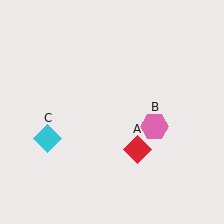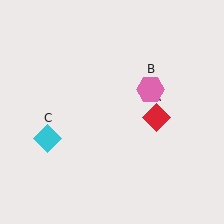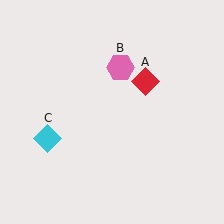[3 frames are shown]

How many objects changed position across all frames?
2 objects changed position: red diamond (object A), pink hexagon (object B).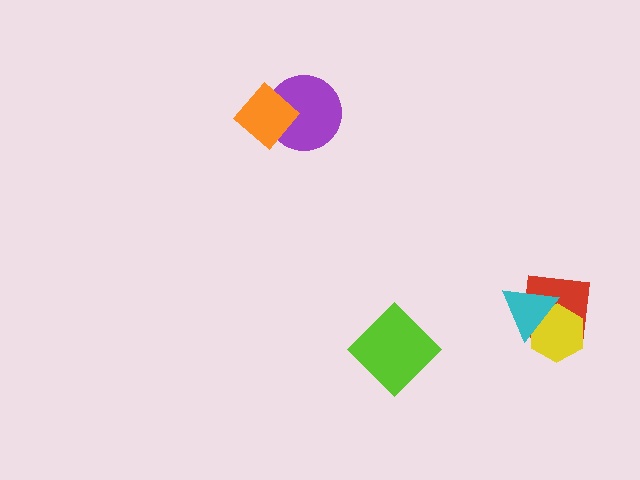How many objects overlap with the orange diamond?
1 object overlaps with the orange diamond.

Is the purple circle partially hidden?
Yes, it is partially covered by another shape.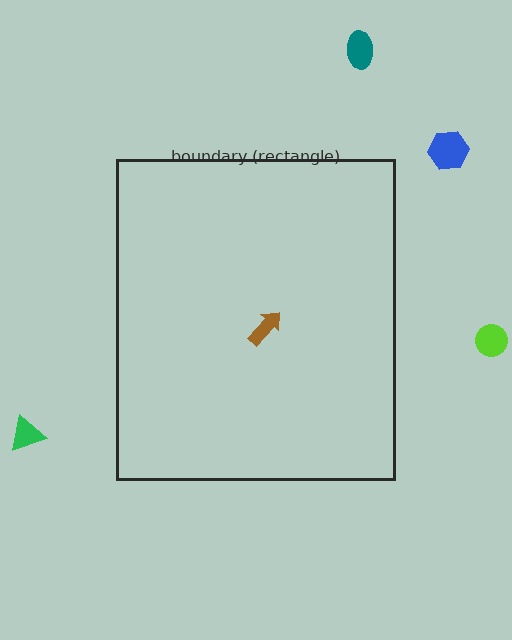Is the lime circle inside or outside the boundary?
Outside.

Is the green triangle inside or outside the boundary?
Outside.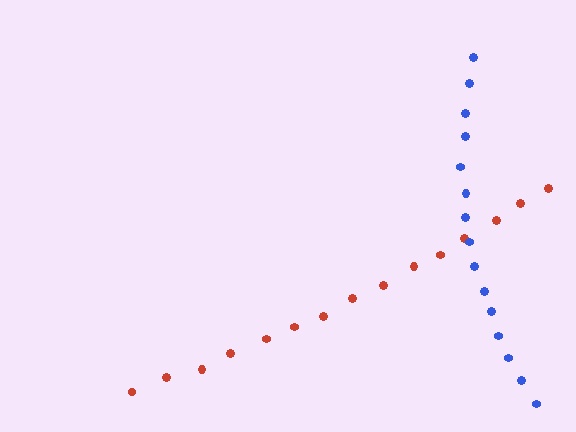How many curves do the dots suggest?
There are 2 distinct paths.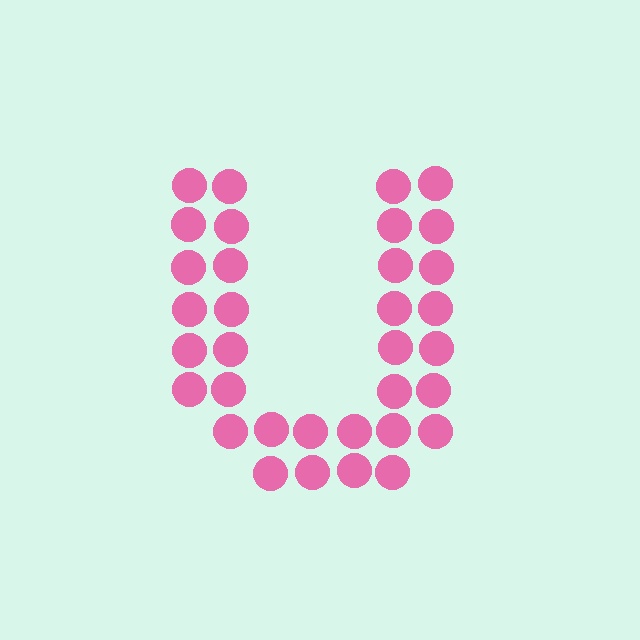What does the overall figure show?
The overall figure shows the letter U.